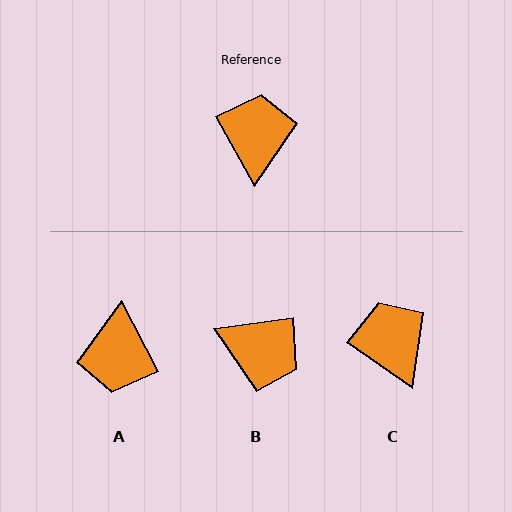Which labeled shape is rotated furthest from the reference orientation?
A, about 178 degrees away.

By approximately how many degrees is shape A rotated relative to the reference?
Approximately 178 degrees counter-clockwise.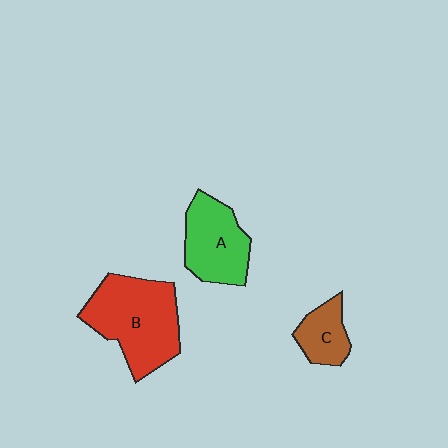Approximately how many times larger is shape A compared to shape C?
Approximately 1.7 times.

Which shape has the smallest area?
Shape C (brown).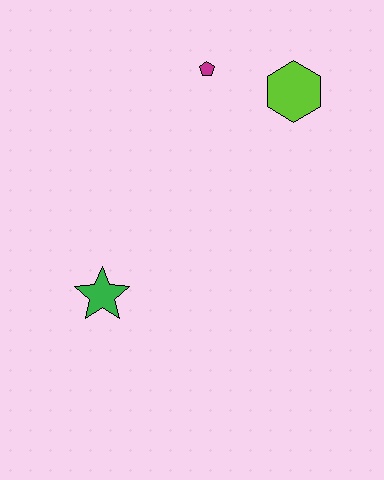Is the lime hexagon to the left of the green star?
No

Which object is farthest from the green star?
The lime hexagon is farthest from the green star.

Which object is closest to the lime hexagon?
The magenta pentagon is closest to the lime hexagon.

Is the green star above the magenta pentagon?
No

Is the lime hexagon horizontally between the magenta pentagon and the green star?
No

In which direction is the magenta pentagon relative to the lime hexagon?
The magenta pentagon is to the left of the lime hexagon.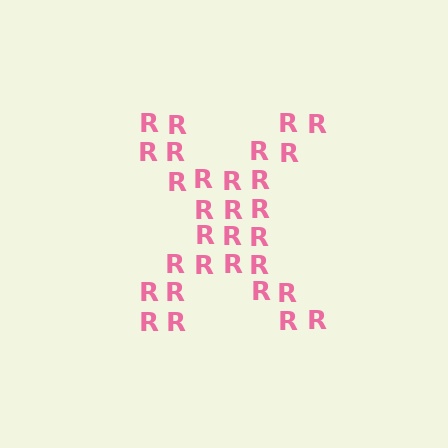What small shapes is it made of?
It is made of small letter R's.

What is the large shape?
The large shape is the letter X.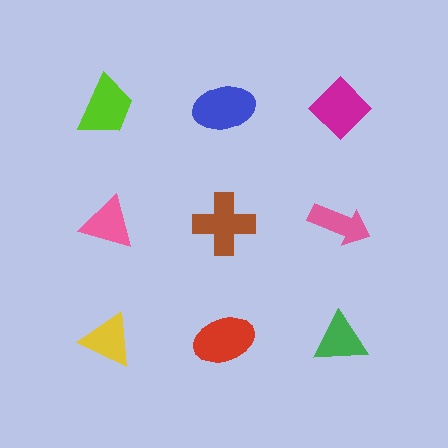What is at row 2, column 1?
A pink triangle.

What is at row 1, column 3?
A magenta diamond.